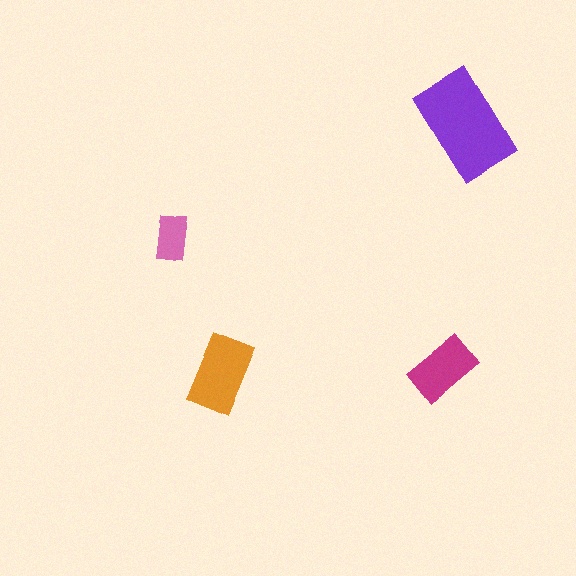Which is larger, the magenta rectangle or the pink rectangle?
The magenta one.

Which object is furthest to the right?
The purple rectangle is rightmost.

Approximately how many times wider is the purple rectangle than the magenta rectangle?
About 1.5 times wider.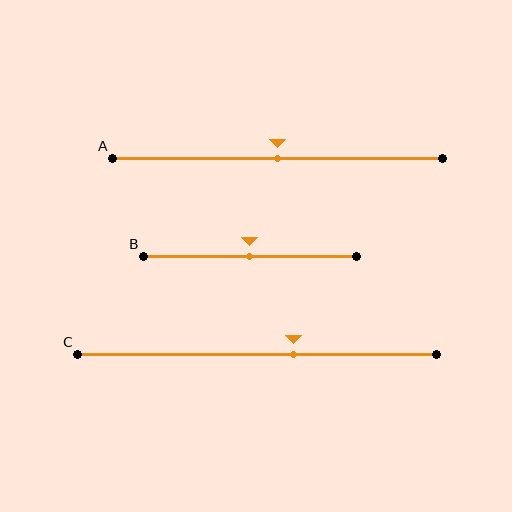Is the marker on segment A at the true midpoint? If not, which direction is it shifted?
Yes, the marker on segment A is at the true midpoint.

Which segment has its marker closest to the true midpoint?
Segment A has its marker closest to the true midpoint.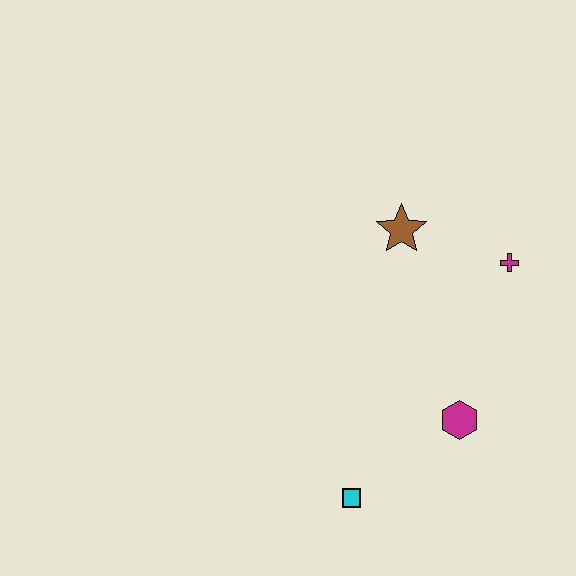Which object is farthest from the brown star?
The cyan square is farthest from the brown star.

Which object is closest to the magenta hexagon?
The cyan square is closest to the magenta hexagon.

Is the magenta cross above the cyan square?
Yes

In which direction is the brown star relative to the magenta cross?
The brown star is to the left of the magenta cross.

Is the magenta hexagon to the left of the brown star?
No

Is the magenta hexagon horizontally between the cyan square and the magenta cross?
Yes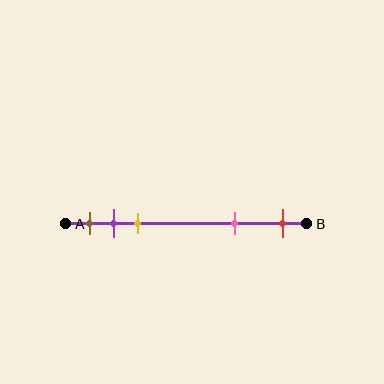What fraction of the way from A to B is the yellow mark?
The yellow mark is approximately 30% (0.3) of the way from A to B.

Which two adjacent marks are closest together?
The purple and yellow marks are the closest adjacent pair.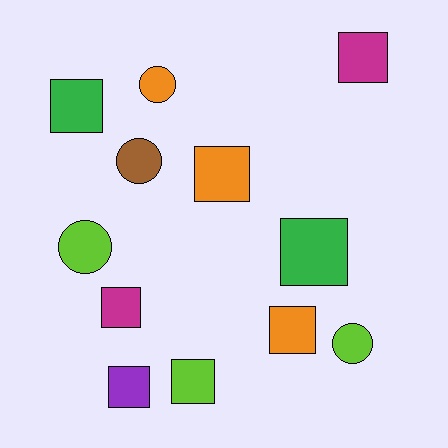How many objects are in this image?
There are 12 objects.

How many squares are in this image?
There are 8 squares.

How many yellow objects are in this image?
There are no yellow objects.